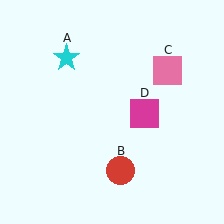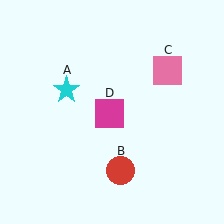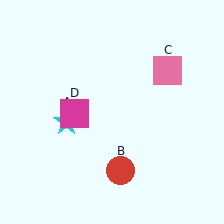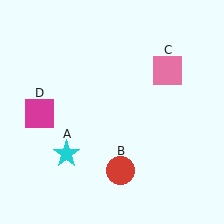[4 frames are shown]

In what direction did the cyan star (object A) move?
The cyan star (object A) moved down.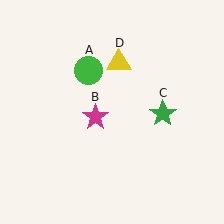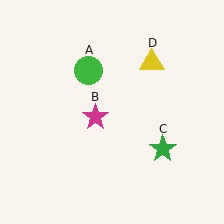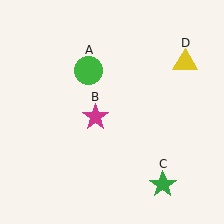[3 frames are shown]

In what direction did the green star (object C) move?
The green star (object C) moved down.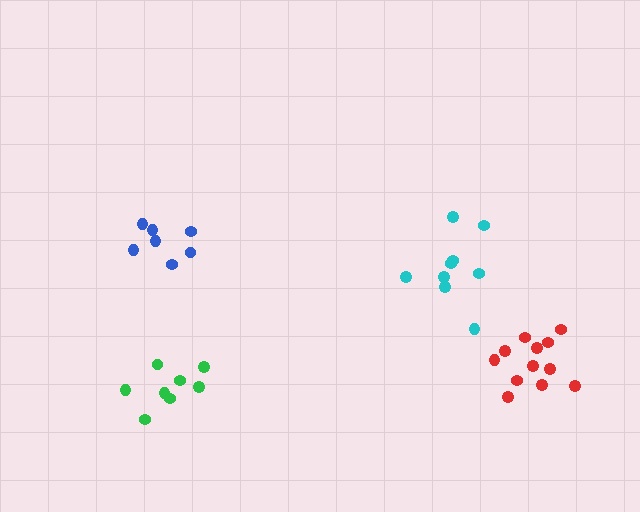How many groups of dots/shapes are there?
There are 4 groups.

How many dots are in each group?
Group 1: 12 dots, Group 2: 7 dots, Group 3: 8 dots, Group 4: 9 dots (36 total).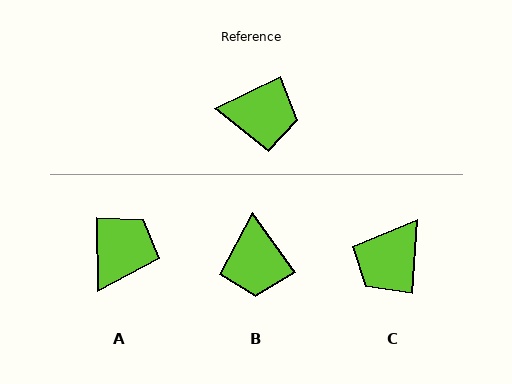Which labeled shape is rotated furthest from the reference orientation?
C, about 119 degrees away.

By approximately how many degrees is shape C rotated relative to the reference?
Approximately 119 degrees clockwise.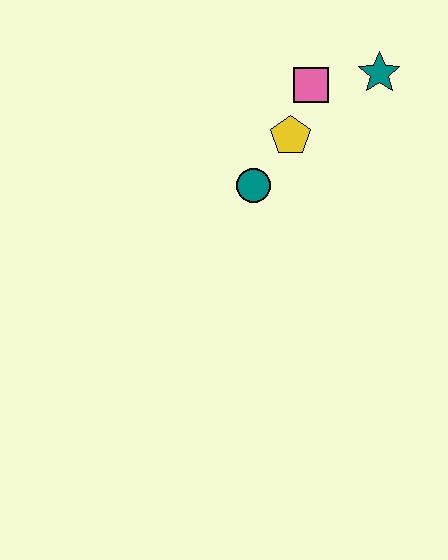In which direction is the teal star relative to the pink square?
The teal star is to the right of the pink square.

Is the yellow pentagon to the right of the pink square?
No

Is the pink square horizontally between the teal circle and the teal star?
Yes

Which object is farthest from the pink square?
The teal circle is farthest from the pink square.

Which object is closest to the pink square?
The yellow pentagon is closest to the pink square.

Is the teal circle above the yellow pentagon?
No